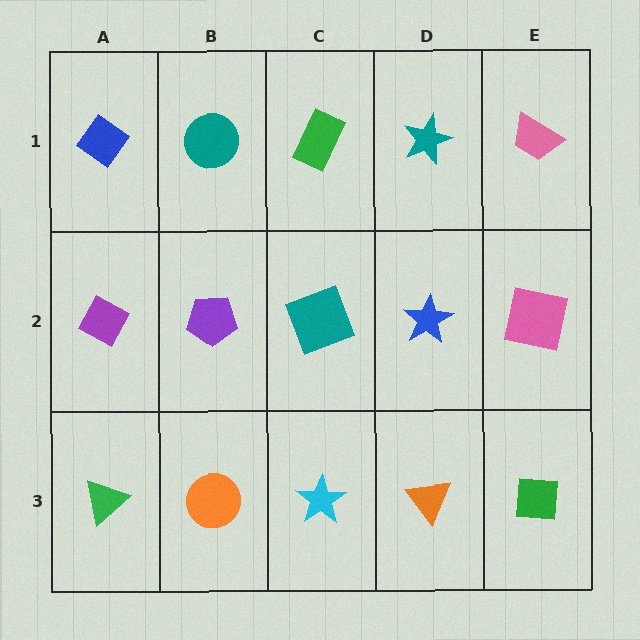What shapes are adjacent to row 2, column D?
A teal star (row 1, column D), an orange triangle (row 3, column D), a teal square (row 2, column C), a pink square (row 2, column E).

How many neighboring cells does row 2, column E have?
3.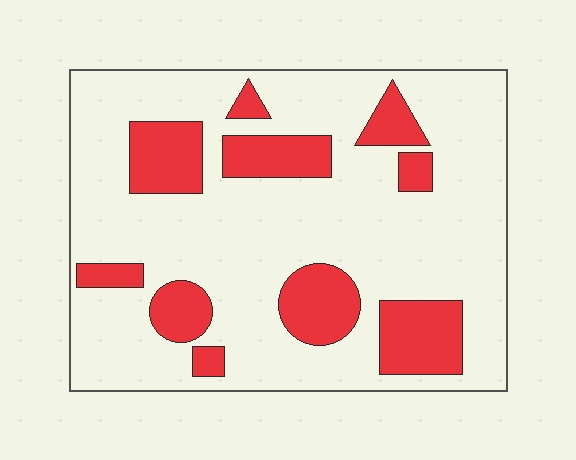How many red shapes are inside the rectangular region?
10.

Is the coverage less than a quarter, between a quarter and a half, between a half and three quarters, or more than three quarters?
Less than a quarter.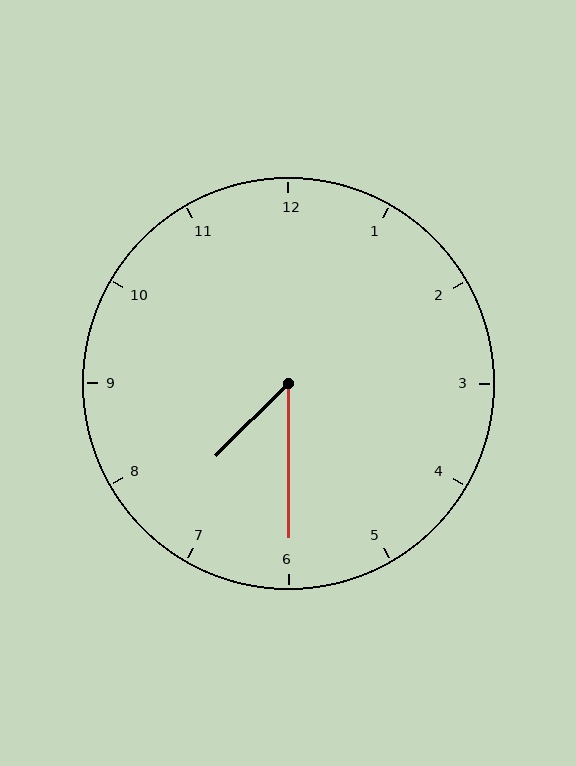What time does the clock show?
7:30.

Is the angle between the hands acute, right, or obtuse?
It is acute.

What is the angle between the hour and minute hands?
Approximately 45 degrees.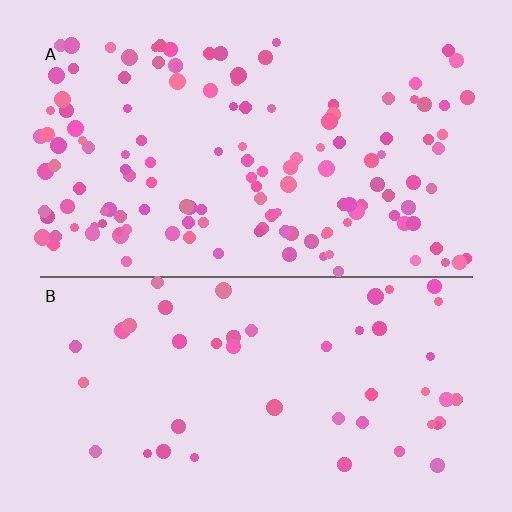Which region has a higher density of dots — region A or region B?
A (the top).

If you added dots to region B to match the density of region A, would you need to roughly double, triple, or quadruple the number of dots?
Approximately triple.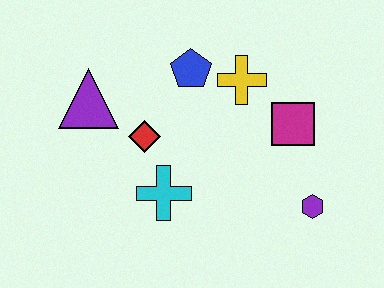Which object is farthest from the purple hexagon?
The purple triangle is farthest from the purple hexagon.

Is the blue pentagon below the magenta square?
No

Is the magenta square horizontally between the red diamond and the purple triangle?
No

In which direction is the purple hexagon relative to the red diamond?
The purple hexagon is to the right of the red diamond.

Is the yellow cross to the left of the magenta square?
Yes